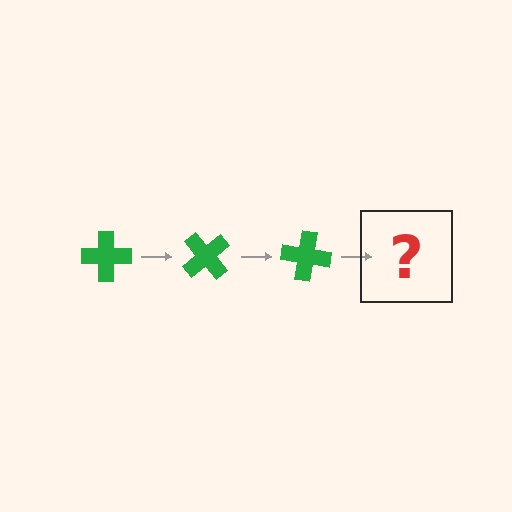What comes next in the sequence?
The next element should be a green cross rotated 150 degrees.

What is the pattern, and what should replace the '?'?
The pattern is that the cross rotates 50 degrees each step. The '?' should be a green cross rotated 150 degrees.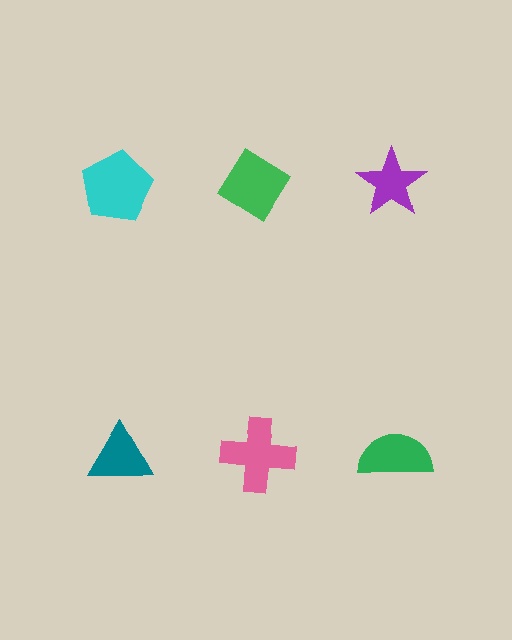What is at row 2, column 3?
A green semicircle.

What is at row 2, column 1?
A teal triangle.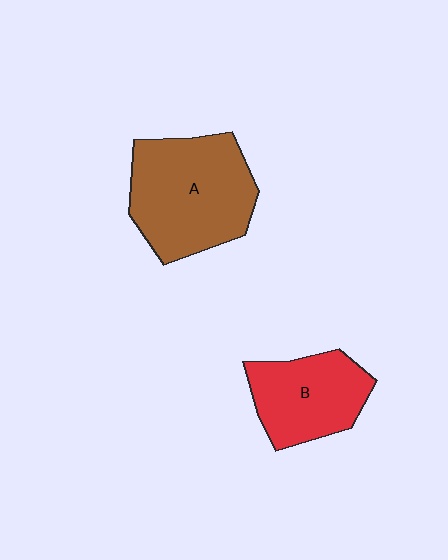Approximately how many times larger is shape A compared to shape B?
Approximately 1.4 times.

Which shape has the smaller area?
Shape B (red).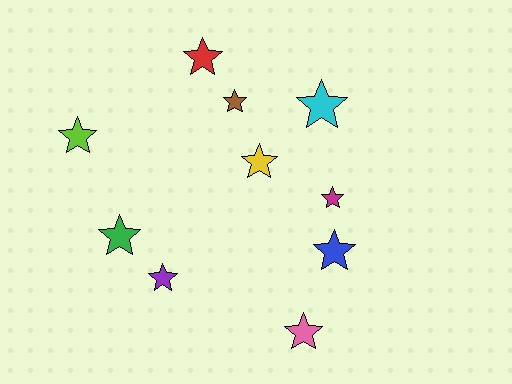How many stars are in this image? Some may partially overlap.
There are 10 stars.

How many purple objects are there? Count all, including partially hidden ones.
There is 1 purple object.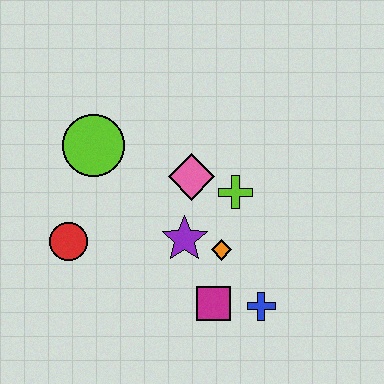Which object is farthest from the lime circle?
The blue cross is farthest from the lime circle.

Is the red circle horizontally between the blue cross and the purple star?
No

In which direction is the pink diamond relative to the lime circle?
The pink diamond is to the right of the lime circle.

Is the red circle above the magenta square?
Yes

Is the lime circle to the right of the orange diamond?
No